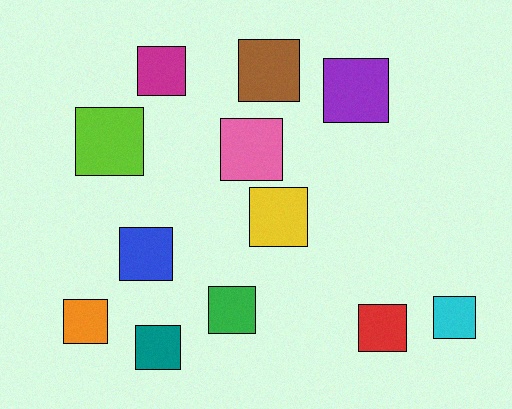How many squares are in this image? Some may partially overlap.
There are 12 squares.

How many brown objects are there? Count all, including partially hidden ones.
There is 1 brown object.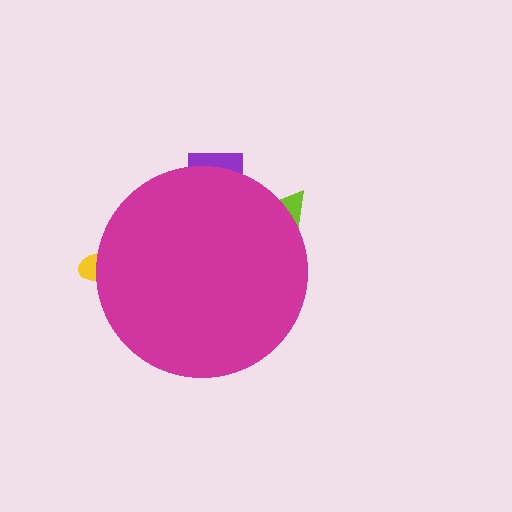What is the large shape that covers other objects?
A magenta circle.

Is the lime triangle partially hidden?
Yes, the lime triangle is partially hidden behind the magenta circle.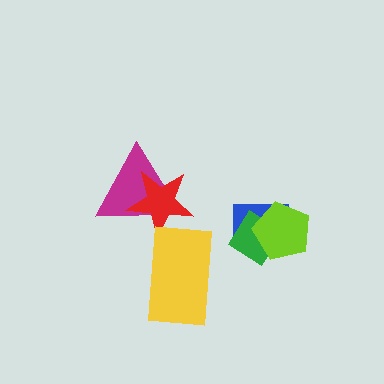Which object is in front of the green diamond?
The lime pentagon is in front of the green diamond.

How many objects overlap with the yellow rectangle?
0 objects overlap with the yellow rectangle.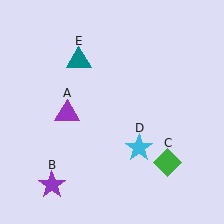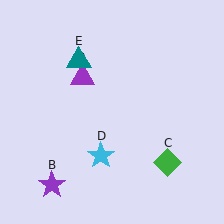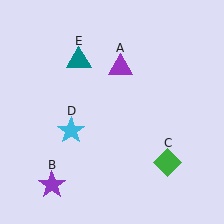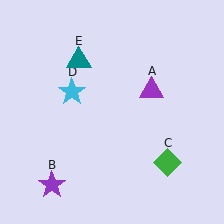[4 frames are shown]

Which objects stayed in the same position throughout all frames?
Purple star (object B) and green diamond (object C) and teal triangle (object E) remained stationary.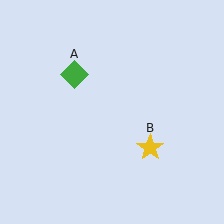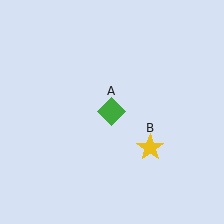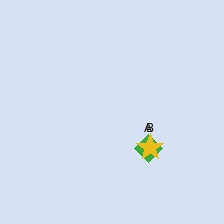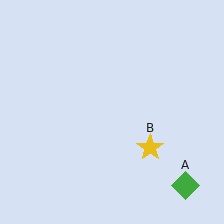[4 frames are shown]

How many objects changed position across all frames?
1 object changed position: green diamond (object A).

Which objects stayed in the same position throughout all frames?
Yellow star (object B) remained stationary.